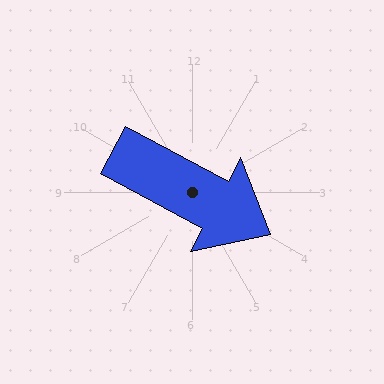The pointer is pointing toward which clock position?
Roughly 4 o'clock.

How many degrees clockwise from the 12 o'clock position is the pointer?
Approximately 118 degrees.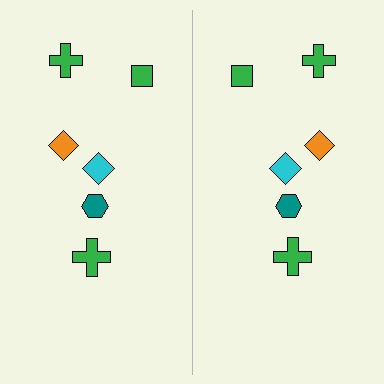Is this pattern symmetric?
Yes, this pattern has bilateral (reflection) symmetry.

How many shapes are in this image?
There are 12 shapes in this image.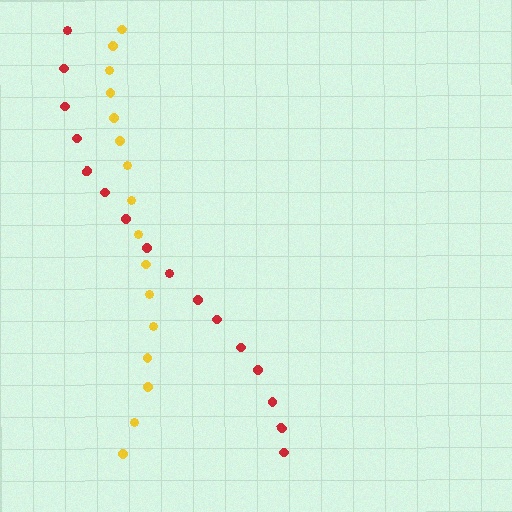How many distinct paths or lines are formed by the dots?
There are 2 distinct paths.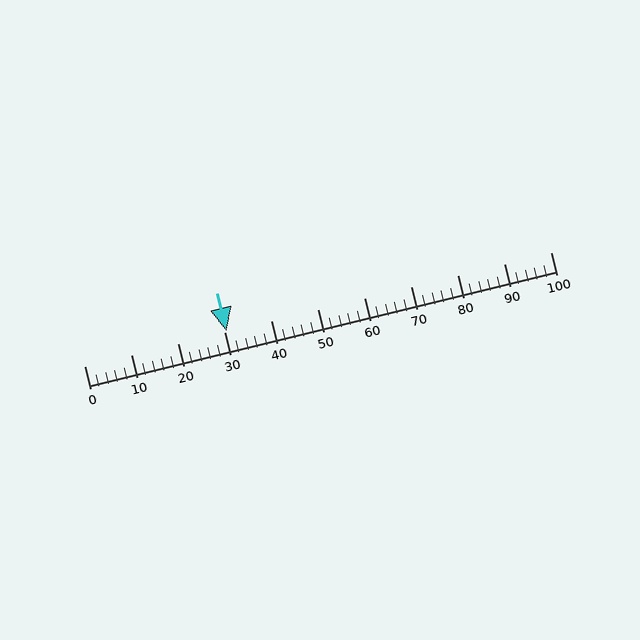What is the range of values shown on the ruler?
The ruler shows values from 0 to 100.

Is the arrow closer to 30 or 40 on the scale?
The arrow is closer to 30.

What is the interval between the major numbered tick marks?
The major tick marks are spaced 10 units apart.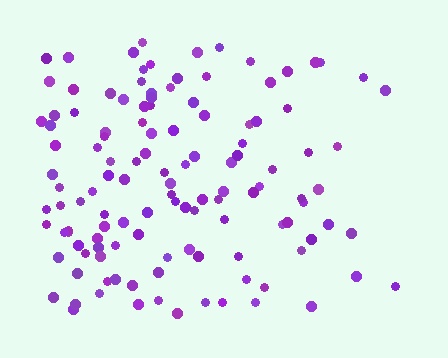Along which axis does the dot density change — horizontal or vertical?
Horizontal.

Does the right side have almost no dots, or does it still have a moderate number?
Still a moderate number, just noticeably fewer than the left.